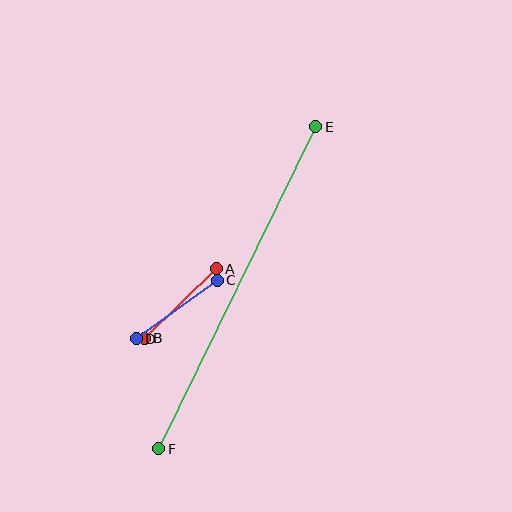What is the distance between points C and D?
The distance is approximately 100 pixels.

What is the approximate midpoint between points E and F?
The midpoint is at approximately (237, 288) pixels.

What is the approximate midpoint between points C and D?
The midpoint is at approximately (177, 309) pixels.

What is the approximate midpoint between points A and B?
The midpoint is at approximately (180, 304) pixels.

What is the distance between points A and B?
The distance is approximately 100 pixels.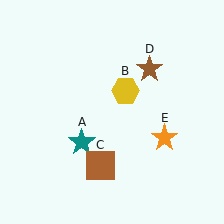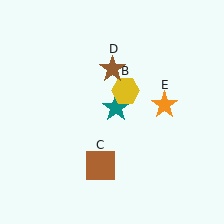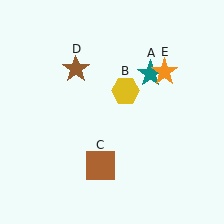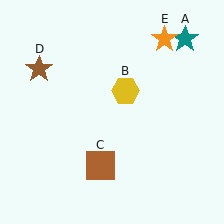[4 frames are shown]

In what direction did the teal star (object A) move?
The teal star (object A) moved up and to the right.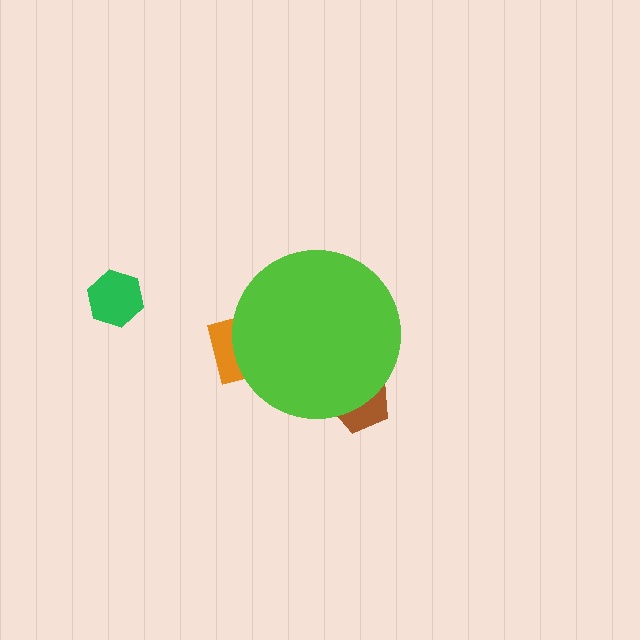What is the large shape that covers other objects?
A lime circle.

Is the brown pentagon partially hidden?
Yes, the brown pentagon is partially hidden behind the lime circle.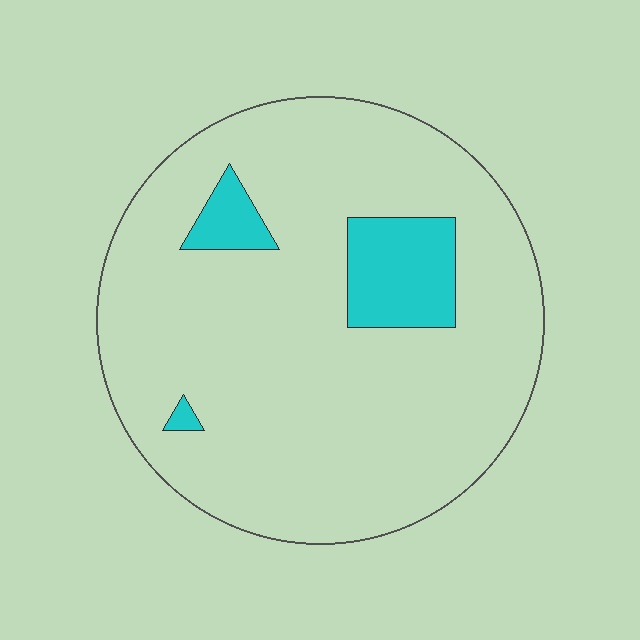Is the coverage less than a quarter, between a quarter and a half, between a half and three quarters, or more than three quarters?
Less than a quarter.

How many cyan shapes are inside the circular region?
3.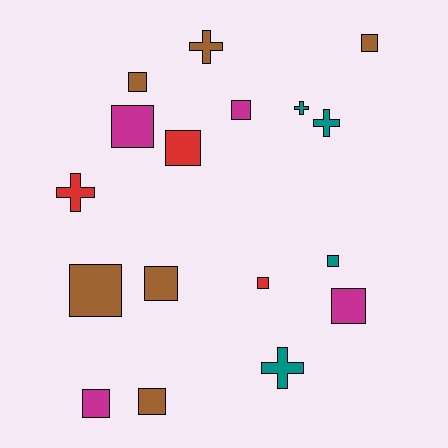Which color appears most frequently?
Brown, with 6 objects.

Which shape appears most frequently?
Square, with 12 objects.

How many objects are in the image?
There are 17 objects.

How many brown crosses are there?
There is 1 brown cross.